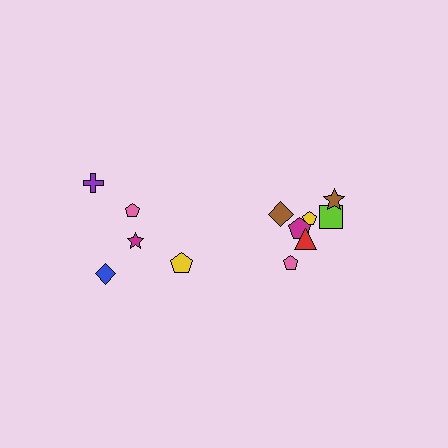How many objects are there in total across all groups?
There are 12 objects.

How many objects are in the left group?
There are 5 objects.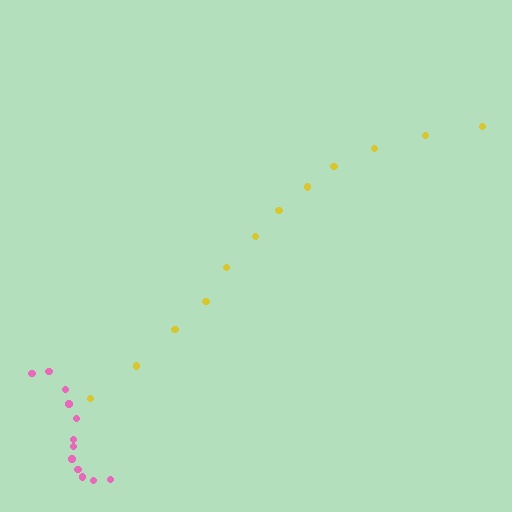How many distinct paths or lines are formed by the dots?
There are 2 distinct paths.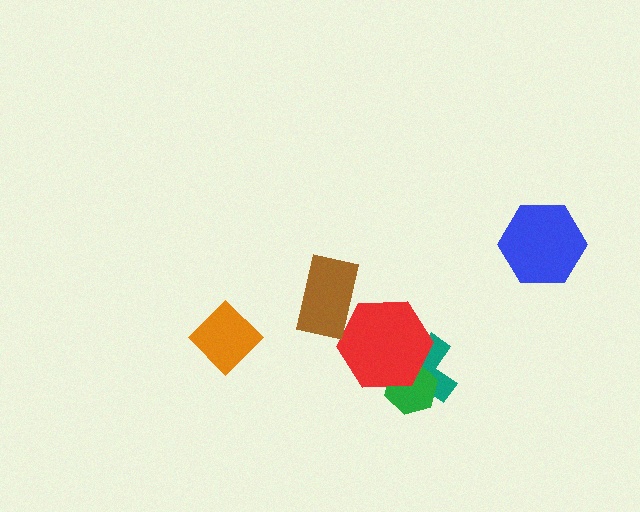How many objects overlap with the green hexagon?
2 objects overlap with the green hexagon.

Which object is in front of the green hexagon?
The red hexagon is in front of the green hexagon.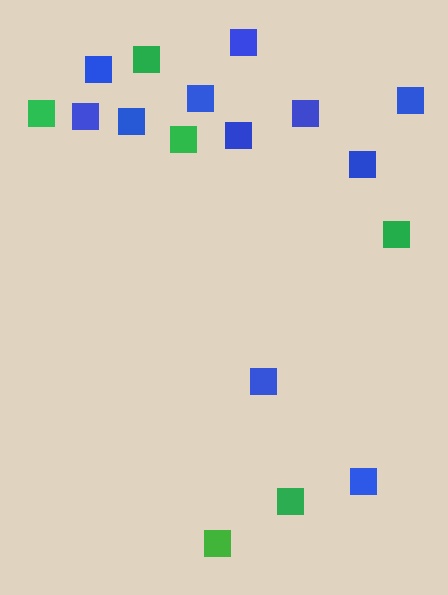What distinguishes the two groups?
There are 2 groups: one group of green squares (6) and one group of blue squares (11).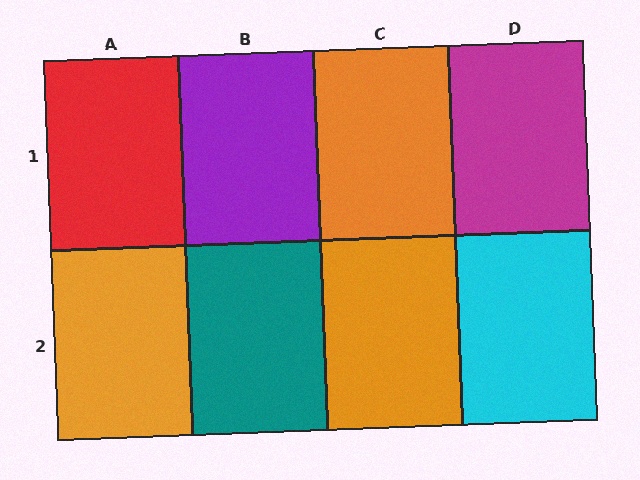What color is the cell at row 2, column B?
Teal.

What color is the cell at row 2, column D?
Cyan.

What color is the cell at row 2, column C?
Orange.